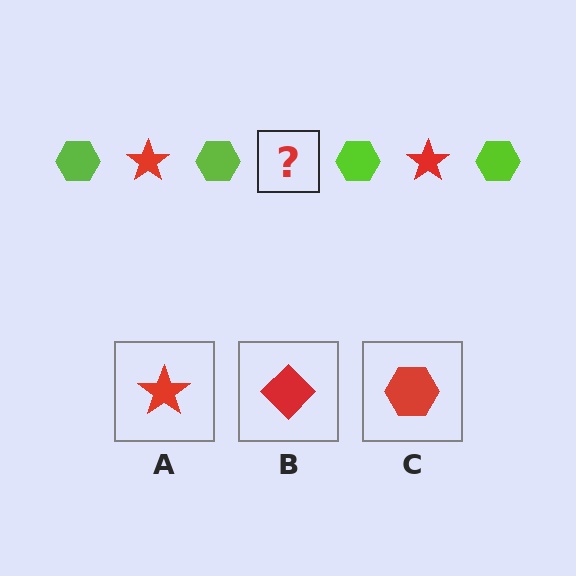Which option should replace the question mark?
Option A.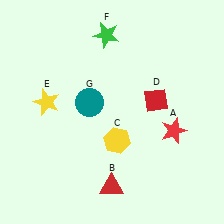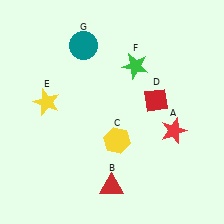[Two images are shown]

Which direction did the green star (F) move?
The green star (F) moved down.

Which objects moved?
The objects that moved are: the green star (F), the teal circle (G).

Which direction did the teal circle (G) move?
The teal circle (G) moved up.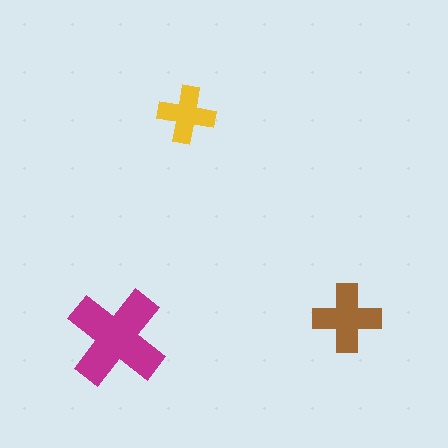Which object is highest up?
The yellow cross is topmost.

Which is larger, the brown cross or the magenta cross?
The magenta one.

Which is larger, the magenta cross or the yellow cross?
The magenta one.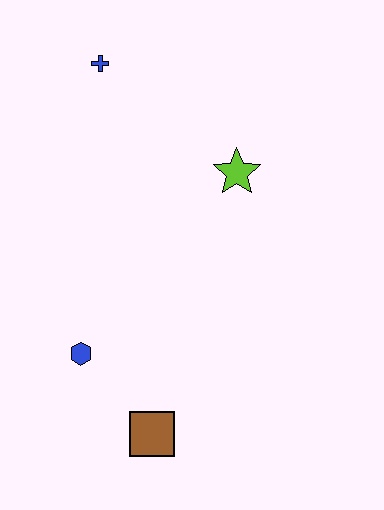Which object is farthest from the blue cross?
The brown square is farthest from the blue cross.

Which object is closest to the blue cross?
The lime star is closest to the blue cross.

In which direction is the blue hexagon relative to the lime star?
The blue hexagon is below the lime star.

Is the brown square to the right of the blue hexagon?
Yes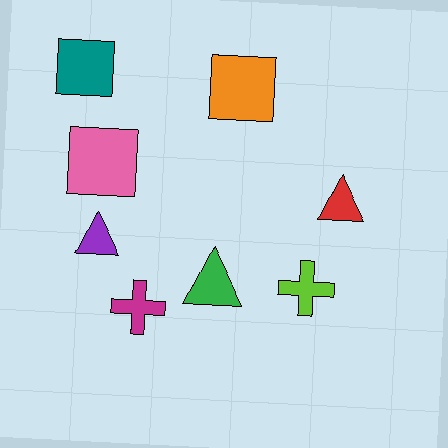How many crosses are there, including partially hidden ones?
There are 2 crosses.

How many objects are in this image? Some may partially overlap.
There are 8 objects.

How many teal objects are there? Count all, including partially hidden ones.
There is 1 teal object.